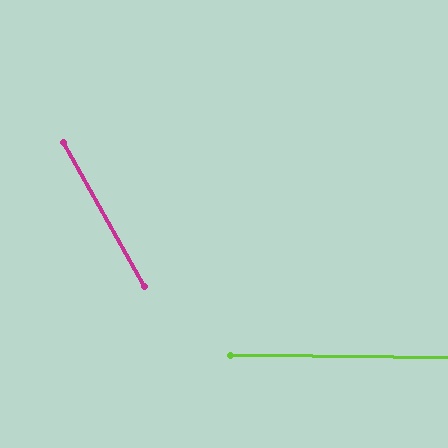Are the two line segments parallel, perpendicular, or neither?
Neither parallel nor perpendicular — they differ by about 60°.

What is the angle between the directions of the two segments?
Approximately 60 degrees.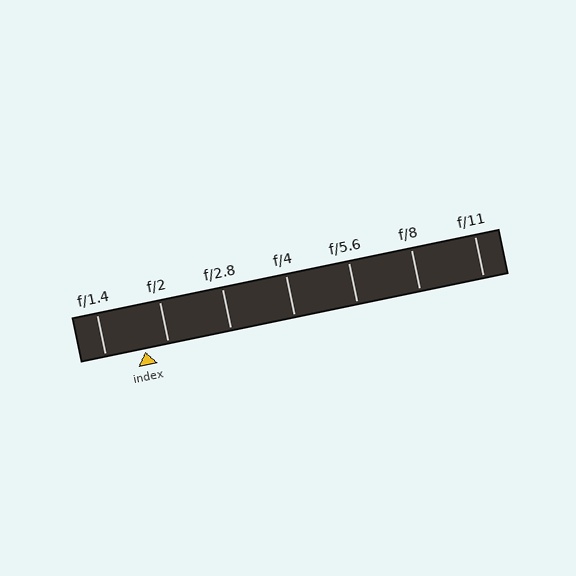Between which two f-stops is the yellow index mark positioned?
The index mark is between f/1.4 and f/2.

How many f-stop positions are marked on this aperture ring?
There are 7 f-stop positions marked.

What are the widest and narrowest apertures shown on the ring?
The widest aperture shown is f/1.4 and the narrowest is f/11.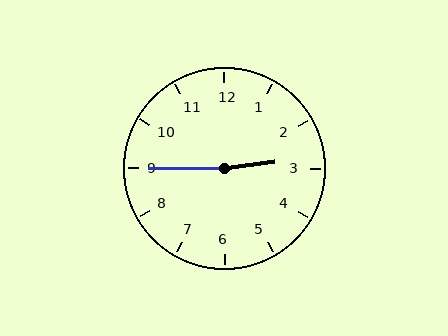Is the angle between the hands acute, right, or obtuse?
It is obtuse.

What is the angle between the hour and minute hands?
Approximately 172 degrees.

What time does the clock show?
2:45.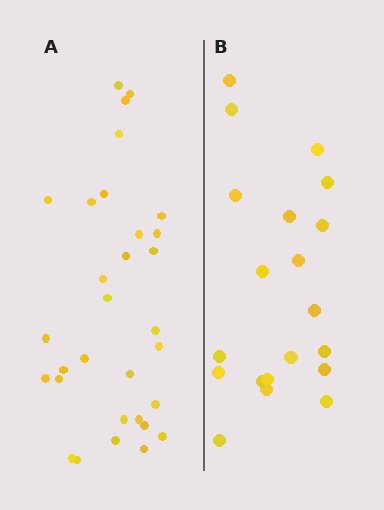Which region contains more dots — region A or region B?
Region A (the left region) has more dots.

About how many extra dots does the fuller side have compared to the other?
Region A has roughly 12 or so more dots than region B.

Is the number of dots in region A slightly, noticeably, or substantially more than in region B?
Region A has substantially more. The ratio is roughly 1.6 to 1.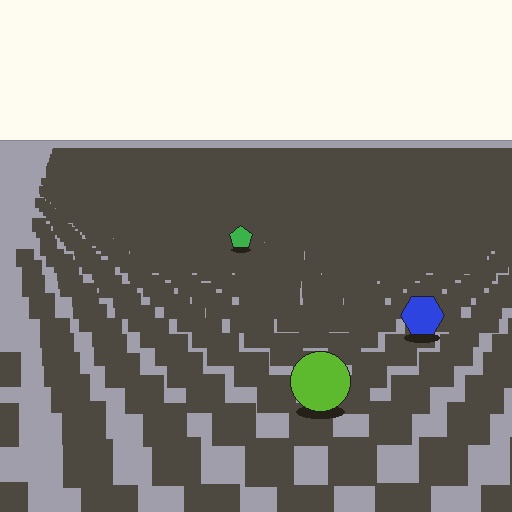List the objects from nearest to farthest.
From nearest to farthest: the lime circle, the blue hexagon, the green pentagon.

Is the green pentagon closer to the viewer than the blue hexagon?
No. The blue hexagon is closer — you can tell from the texture gradient: the ground texture is coarser near it.